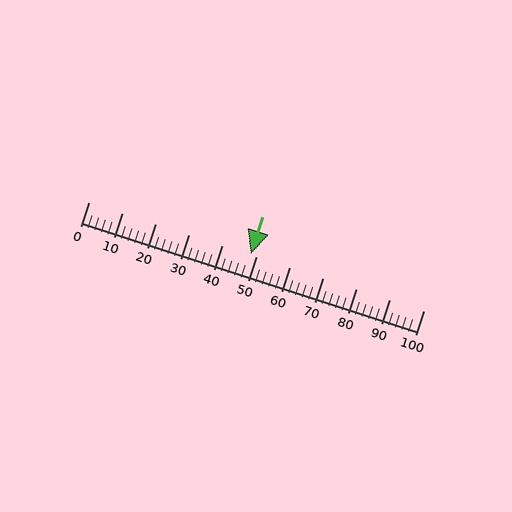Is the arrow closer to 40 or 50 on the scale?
The arrow is closer to 50.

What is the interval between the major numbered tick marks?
The major tick marks are spaced 10 units apart.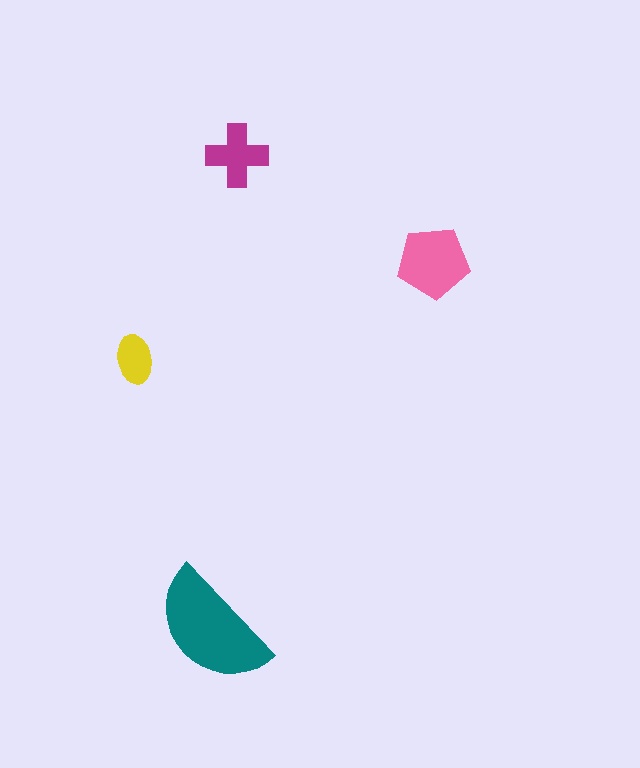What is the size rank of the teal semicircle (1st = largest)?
1st.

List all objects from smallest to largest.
The yellow ellipse, the magenta cross, the pink pentagon, the teal semicircle.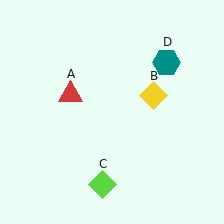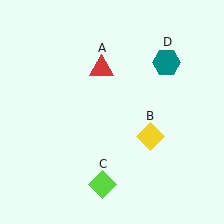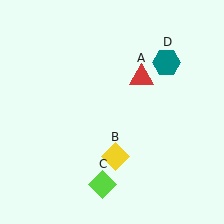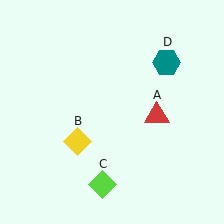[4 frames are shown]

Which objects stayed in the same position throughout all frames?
Lime diamond (object C) and teal hexagon (object D) remained stationary.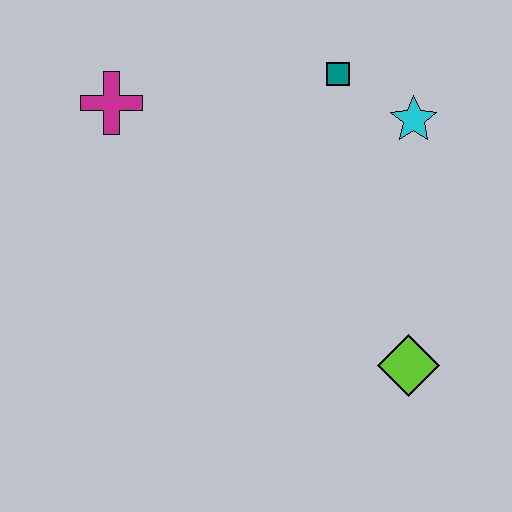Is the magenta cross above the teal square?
No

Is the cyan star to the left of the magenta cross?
No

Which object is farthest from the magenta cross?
The lime diamond is farthest from the magenta cross.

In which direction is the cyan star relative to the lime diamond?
The cyan star is above the lime diamond.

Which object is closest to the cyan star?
The teal square is closest to the cyan star.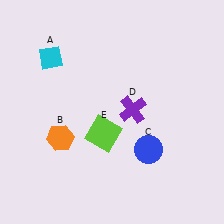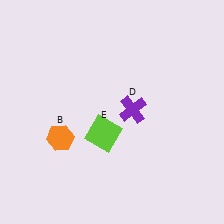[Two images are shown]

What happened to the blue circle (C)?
The blue circle (C) was removed in Image 2. It was in the bottom-right area of Image 1.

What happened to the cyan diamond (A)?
The cyan diamond (A) was removed in Image 2. It was in the top-left area of Image 1.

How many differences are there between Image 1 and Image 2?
There are 2 differences between the two images.